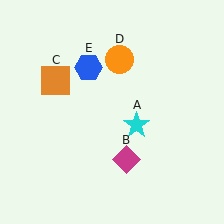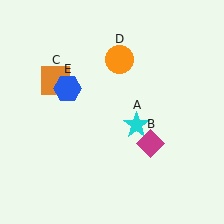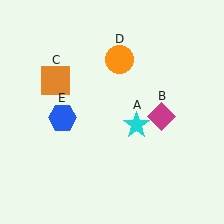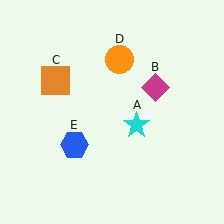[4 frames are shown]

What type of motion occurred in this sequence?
The magenta diamond (object B), blue hexagon (object E) rotated counterclockwise around the center of the scene.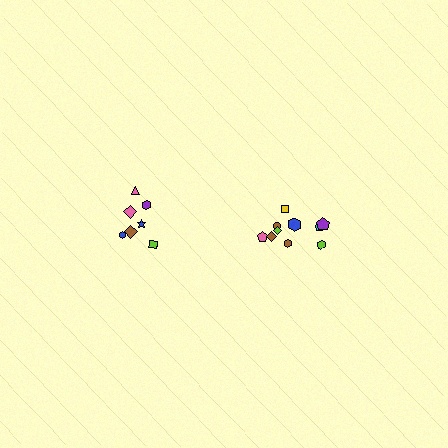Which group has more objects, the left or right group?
The right group.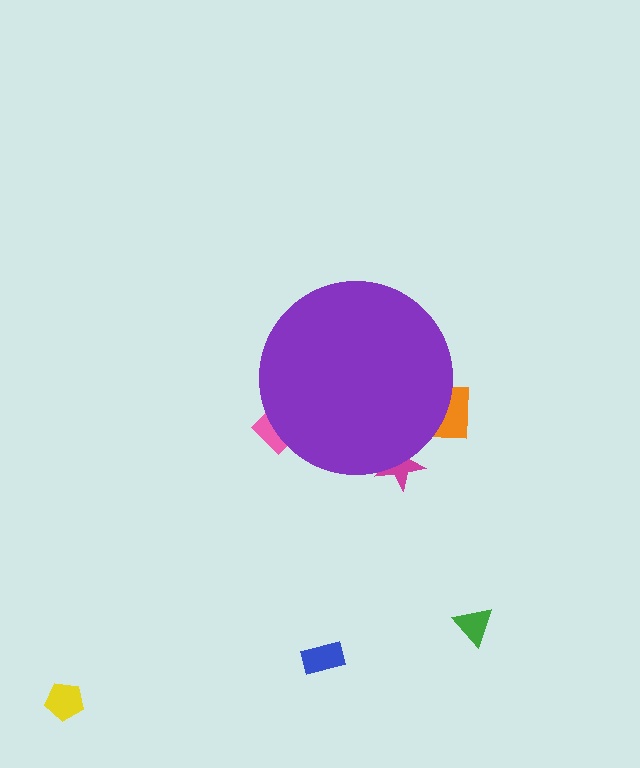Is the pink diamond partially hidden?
Yes, the pink diamond is partially hidden behind the purple circle.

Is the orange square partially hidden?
Yes, the orange square is partially hidden behind the purple circle.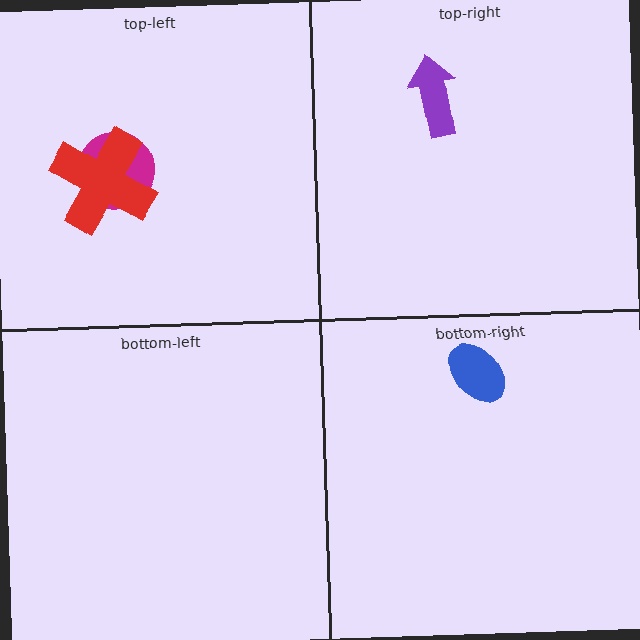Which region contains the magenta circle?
The top-left region.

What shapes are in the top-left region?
The magenta circle, the red cross.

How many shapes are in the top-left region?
2.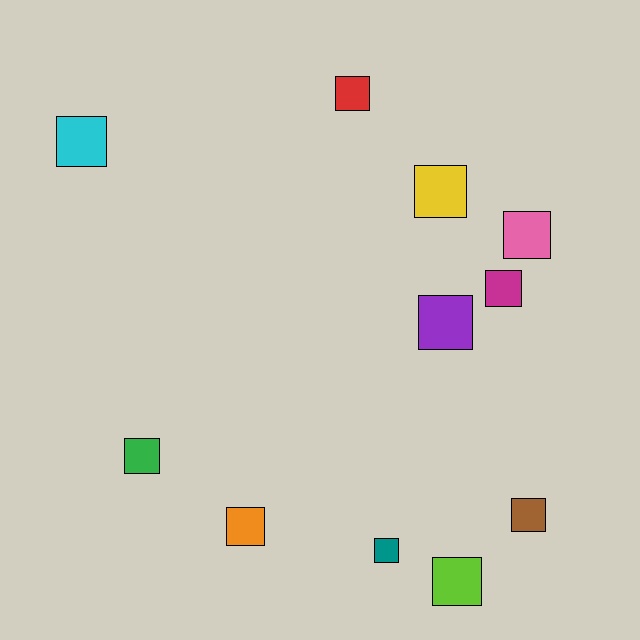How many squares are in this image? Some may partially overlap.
There are 11 squares.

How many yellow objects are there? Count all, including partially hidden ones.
There is 1 yellow object.